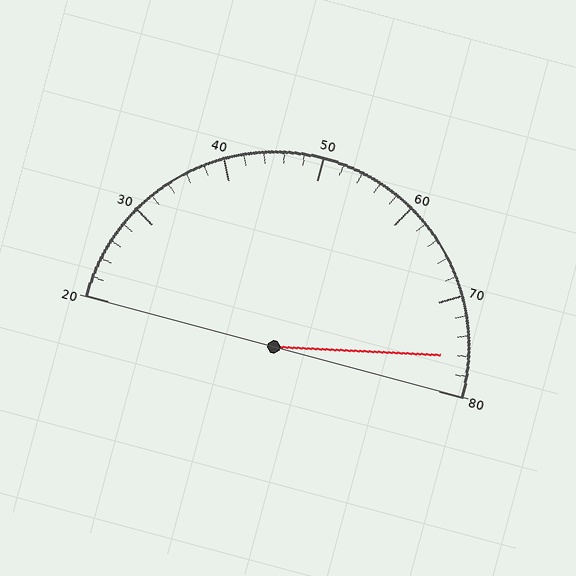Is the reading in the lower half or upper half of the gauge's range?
The reading is in the upper half of the range (20 to 80).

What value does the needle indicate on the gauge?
The needle indicates approximately 76.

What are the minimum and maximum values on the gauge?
The gauge ranges from 20 to 80.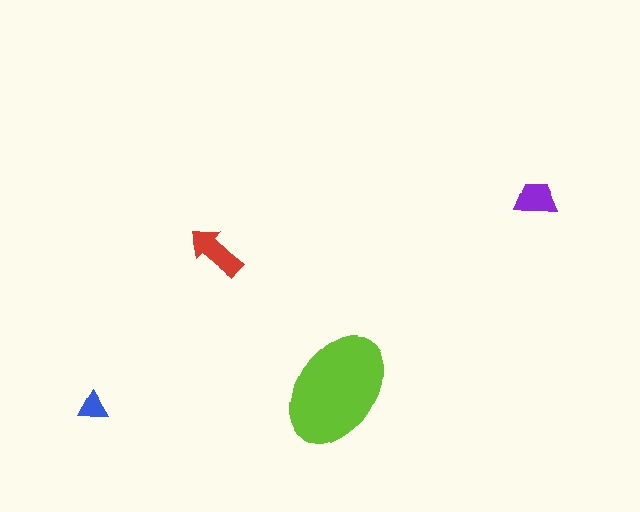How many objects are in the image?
There are 4 objects in the image.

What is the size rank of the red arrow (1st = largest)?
2nd.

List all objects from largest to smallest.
The lime ellipse, the red arrow, the purple trapezoid, the blue triangle.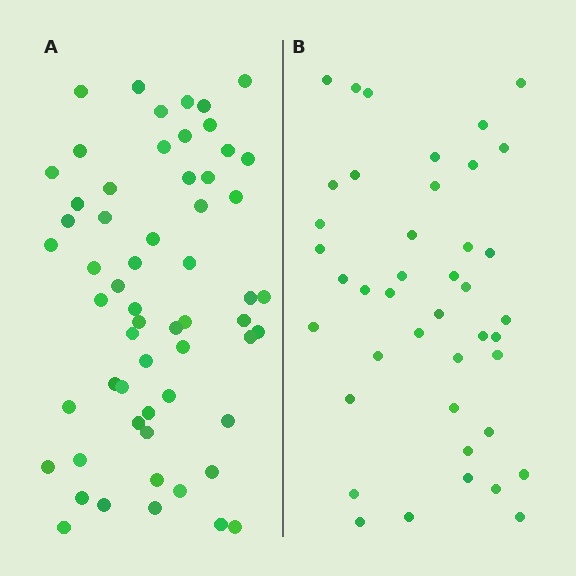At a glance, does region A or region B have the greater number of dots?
Region A (the left region) has more dots.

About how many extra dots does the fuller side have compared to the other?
Region A has approximately 15 more dots than region B.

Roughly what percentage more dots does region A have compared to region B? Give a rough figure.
About 40% more.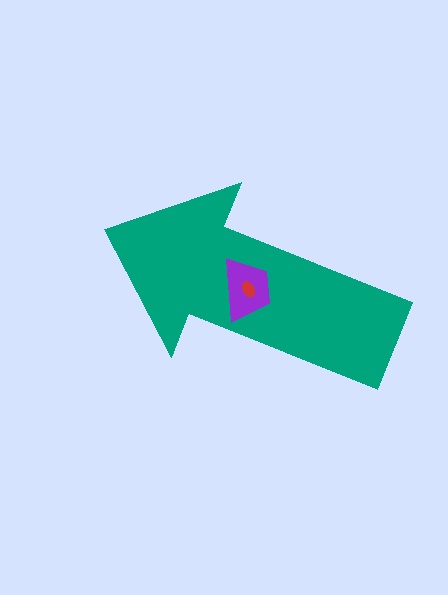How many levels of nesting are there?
3.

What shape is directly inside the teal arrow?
The purple trapezoid.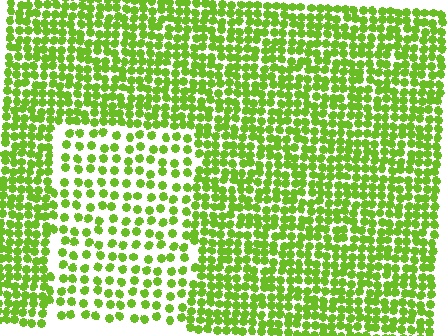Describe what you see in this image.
The image contains small lime elements arranged at two different densities. A rectangle-shaped region is visible where the elements are less densely packed than the surrounding area.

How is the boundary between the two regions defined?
The boundary is defined by a change in element density (approximately 1.9x ratio). All elements are the same color, size, and shape.